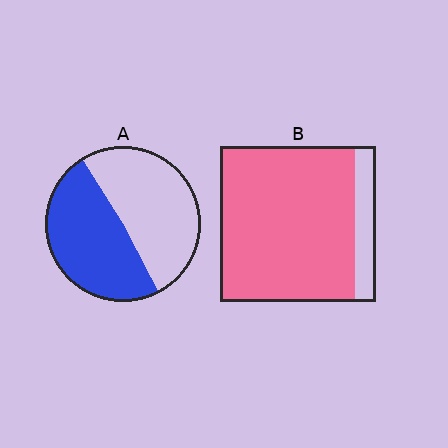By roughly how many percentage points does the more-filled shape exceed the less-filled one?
By roughly 40 percentage points (B over A).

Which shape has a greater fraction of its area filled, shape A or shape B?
Shape B.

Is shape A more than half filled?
Roughly half.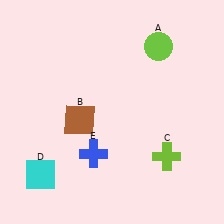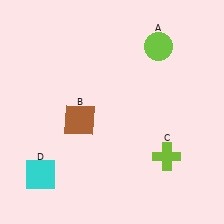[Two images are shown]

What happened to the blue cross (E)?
The blue cross (E) was removed in Image 2. It was in the bottom-left area of Image 1.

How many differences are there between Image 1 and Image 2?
There is 1 difference between the two images.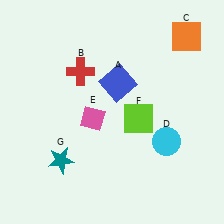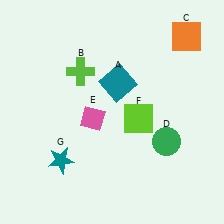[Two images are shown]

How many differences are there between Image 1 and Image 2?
There are 3 differences between the two images.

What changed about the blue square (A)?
In Image 1, A is blue. In Image 2, it changed to teal.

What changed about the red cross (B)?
In Image 1, B is red. In Image 2, it changed to lime.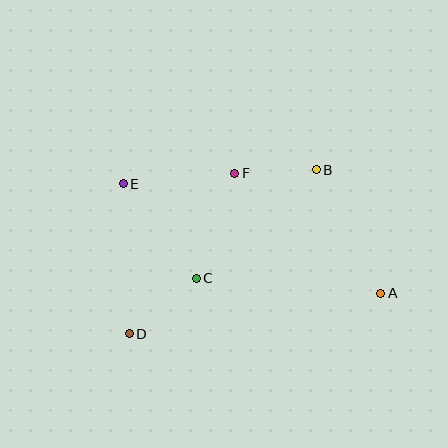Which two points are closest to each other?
Points B and F are closest to each other.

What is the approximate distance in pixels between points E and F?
The distance between E and F is approximately 112 pixels.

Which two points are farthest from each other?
Points A and E are farthest from each other.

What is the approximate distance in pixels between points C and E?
The distance between C and E is approximately 120 pixels.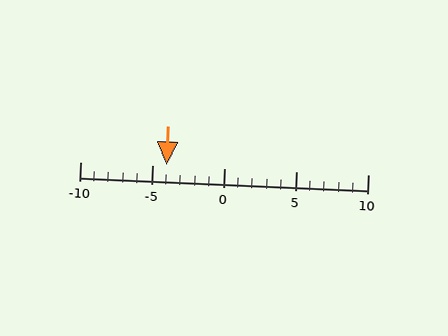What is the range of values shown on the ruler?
The ruler shows values from -10 to 10.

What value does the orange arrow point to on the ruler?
The orange arrow points to approximately -4.